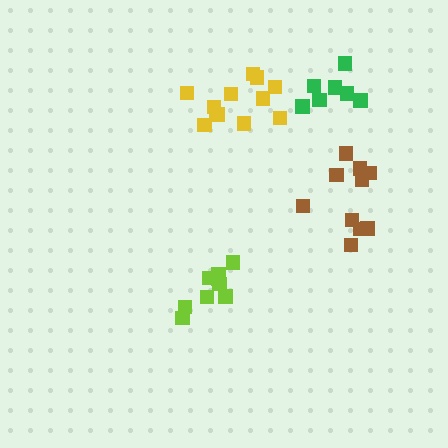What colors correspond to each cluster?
The clusters are colored: lime, brown, green, yellow.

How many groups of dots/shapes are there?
There are 4 groups.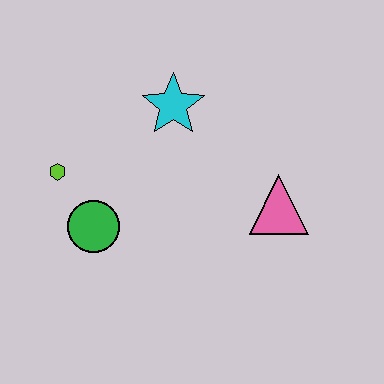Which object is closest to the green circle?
The lime hexagon is closest to the green circle.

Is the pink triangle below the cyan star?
Yes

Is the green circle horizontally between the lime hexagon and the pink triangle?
Yes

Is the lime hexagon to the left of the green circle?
Yes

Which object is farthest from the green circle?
The pink triangle is farthest from the green circle.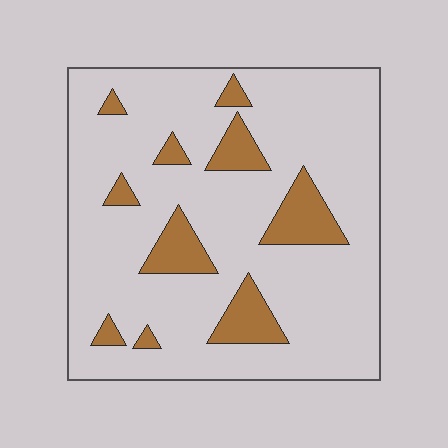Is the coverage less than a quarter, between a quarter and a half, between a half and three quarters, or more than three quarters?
Less than a quarter.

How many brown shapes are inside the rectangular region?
10.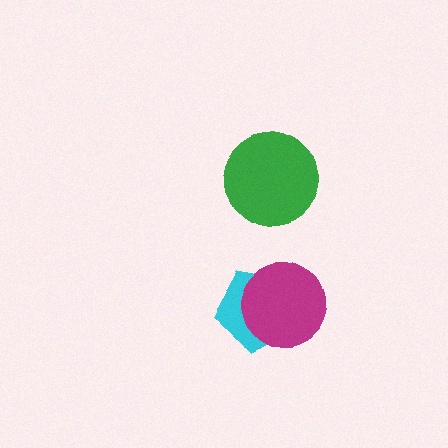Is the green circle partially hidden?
No, no other shape covers it.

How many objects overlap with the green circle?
0 objects overlap with the green circle.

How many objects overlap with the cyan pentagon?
1 object overlaps with the cyan pentagon.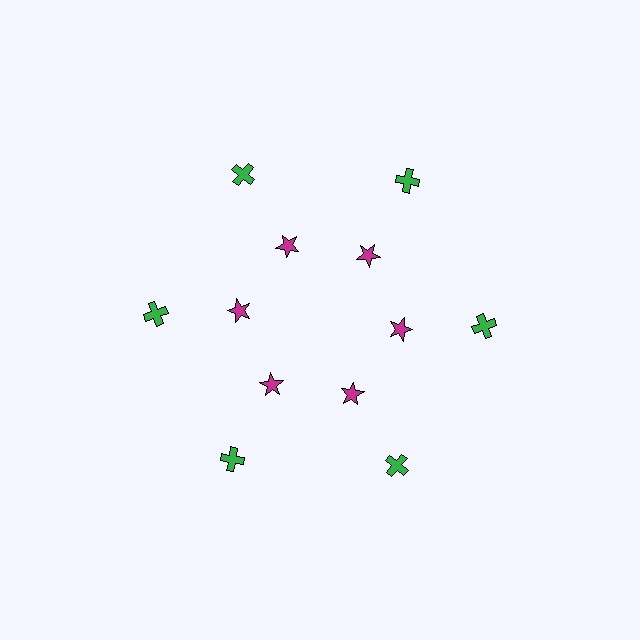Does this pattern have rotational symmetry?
Yes, this pattern has 6-fold rotational symmetry. It looks the same after rotating 60 degrees around the center.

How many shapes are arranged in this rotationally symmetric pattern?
There are 12 shapes, arranged in 6 groups of 2.